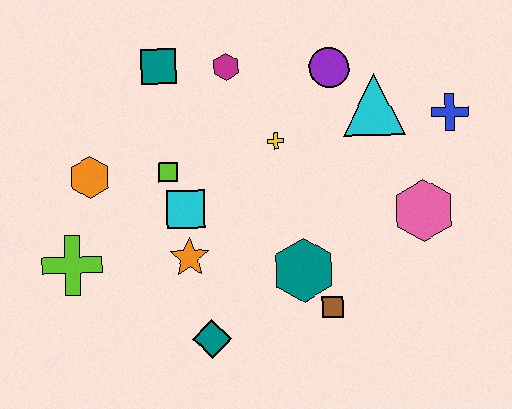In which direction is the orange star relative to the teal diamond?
The orange star is above the teal diamond.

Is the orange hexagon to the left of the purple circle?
Yes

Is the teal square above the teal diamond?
Yes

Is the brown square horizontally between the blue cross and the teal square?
Yes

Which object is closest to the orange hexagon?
The lime square is closest to the orange hexagon.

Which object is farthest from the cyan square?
The blue cross is farthest from the cyan square.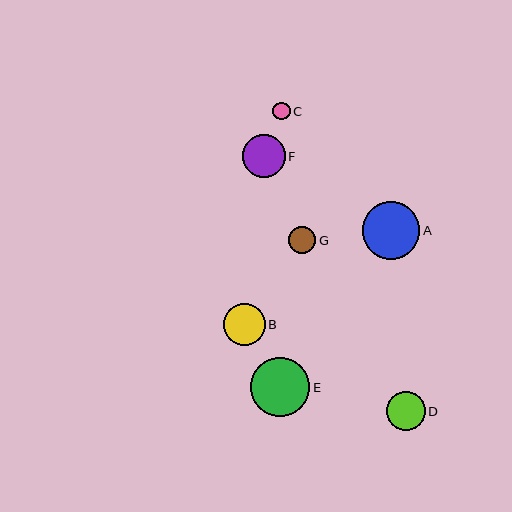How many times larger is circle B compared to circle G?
Circle B is approximately 1.5 times the size of circle G.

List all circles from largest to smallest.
From largest to smallest: E, A, F, B, D, G, C.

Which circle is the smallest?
Circle C is the smallest with a size of approximately 17 pixels.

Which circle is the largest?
Circle E is the largest with a size of approximately 59 pixels.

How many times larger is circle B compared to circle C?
Circle B is approximately 2.4 times the size of circle C.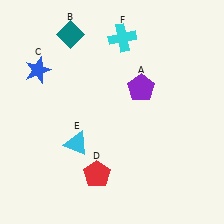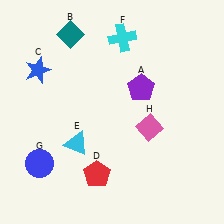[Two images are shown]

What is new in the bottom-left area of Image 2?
A blue circle (G) was added in the bottom-left area of Image 2.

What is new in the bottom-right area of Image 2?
A pink diamond (H) was added in the bottom-right area of Image 2.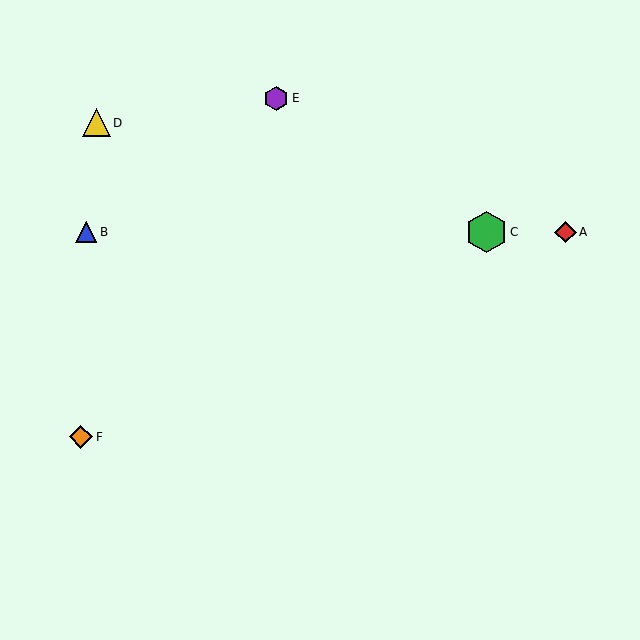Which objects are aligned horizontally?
Objects A, B, C are aligned horizontally.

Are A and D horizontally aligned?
No, A is at y≈232 and D is at y≈123.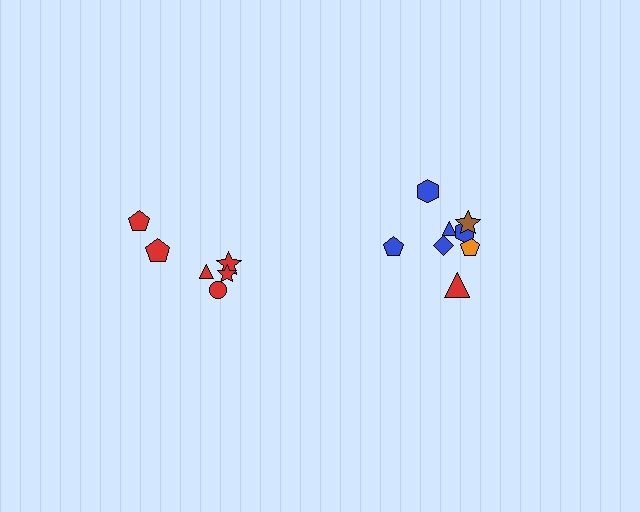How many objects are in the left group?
There are 6 objects.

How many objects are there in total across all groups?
There are 14 objects.